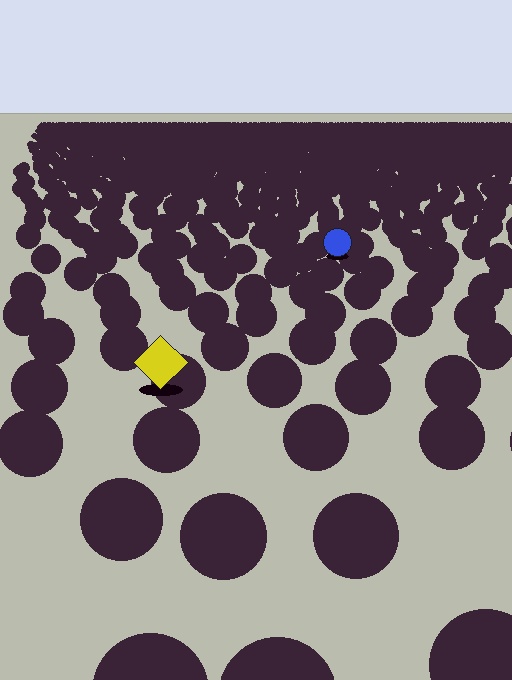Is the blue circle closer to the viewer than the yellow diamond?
No. The yellow diamond is closer — you can tell from the texture gradient: the ground texture is coarser near it.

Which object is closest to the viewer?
The yellow diamond is closest. The texture marks near it are larger and more spread out.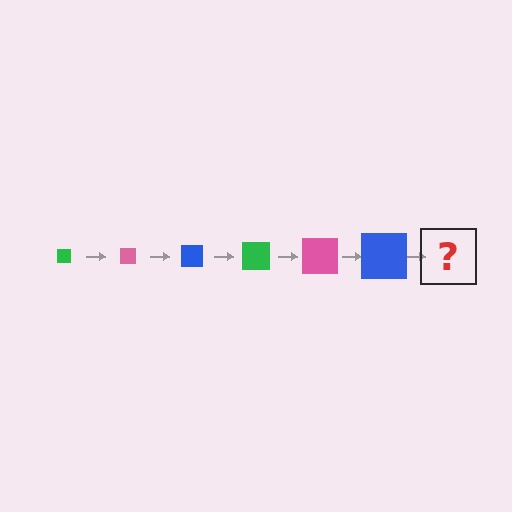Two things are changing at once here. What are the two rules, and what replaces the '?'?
The two rules are that the square grows larger each step and the color cycles through green, pink, and blue. The '?' should be a green square, larger than the previous one.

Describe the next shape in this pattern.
It should be a green square, larger than the previous one.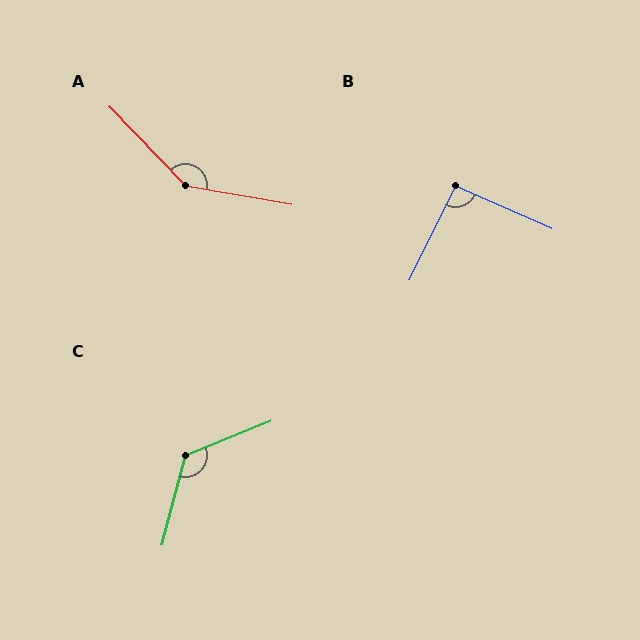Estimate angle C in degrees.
Approximately 127 degrees.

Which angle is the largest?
A, at approximately 144 degrees.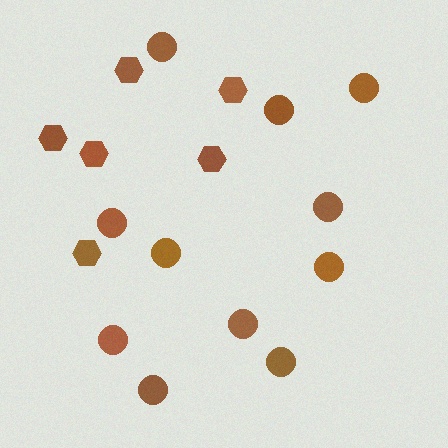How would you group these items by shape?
There are 2 groups: one group of hexagons (6) and one group of circles (11).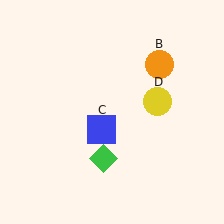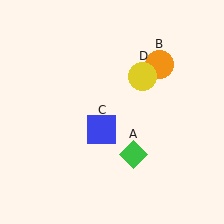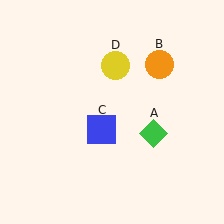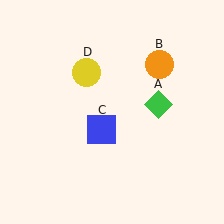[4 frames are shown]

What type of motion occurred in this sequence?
The green diamond (object A), yellow circle (object D) rotated counterclockwise around the center of the scene.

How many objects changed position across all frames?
2 objects changed position: green diamond (object A), yellow circle (object D).